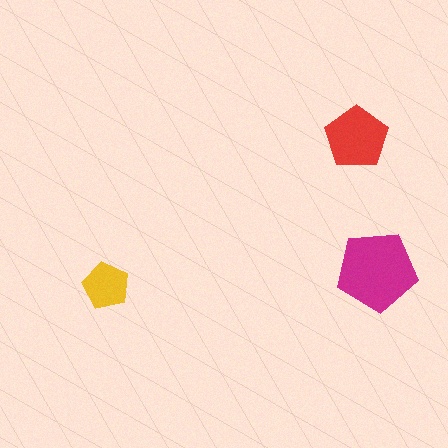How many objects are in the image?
There are 3 objects in the image.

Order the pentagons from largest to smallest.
the magenta one, the red one, the yellow one.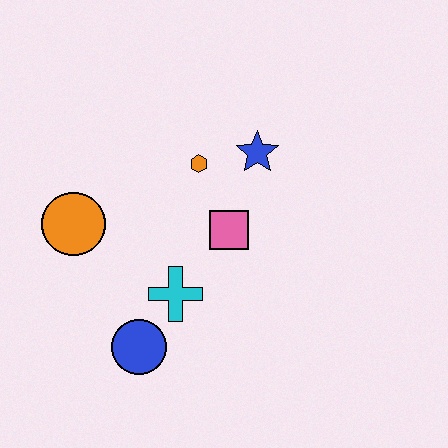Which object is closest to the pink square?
The orange hexagon is closest to the pink square.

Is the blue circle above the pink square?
No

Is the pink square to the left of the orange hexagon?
No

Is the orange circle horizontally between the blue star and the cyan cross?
No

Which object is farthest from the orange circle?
The blue star is farthest from the orange circle.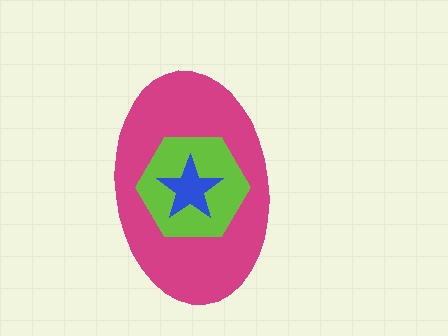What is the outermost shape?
The magenta ellipse.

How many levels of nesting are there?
3.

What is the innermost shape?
The blue star.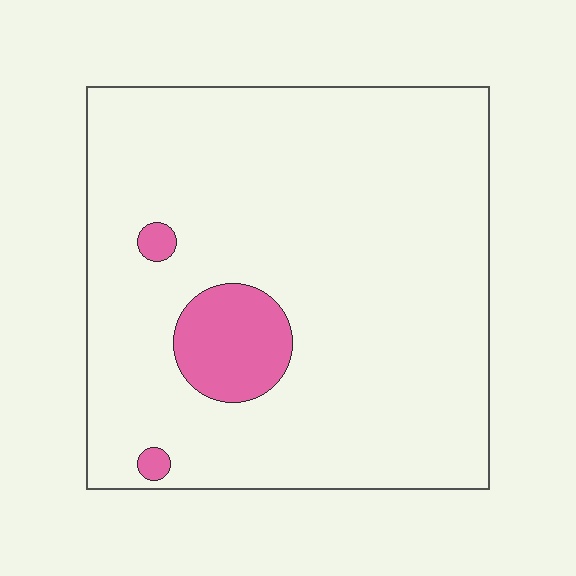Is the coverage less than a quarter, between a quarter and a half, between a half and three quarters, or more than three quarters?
Less than a quarter.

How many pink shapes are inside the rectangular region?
3.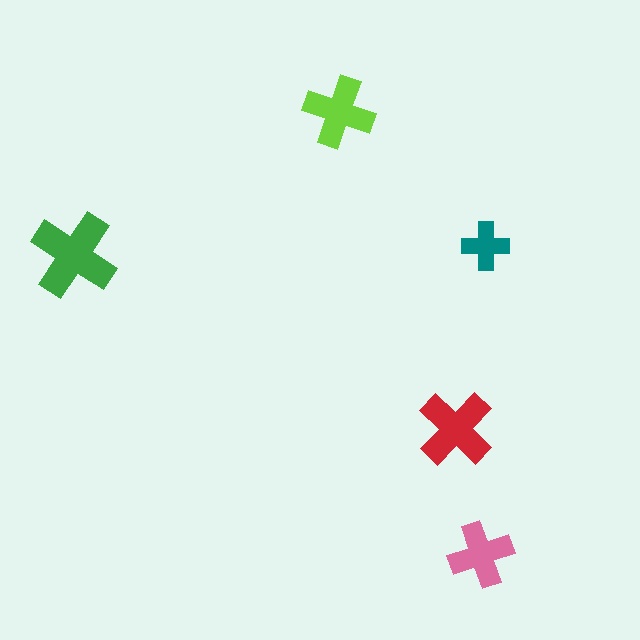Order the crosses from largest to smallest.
the green one, the red one, the lime one, the pink one, the teal one.